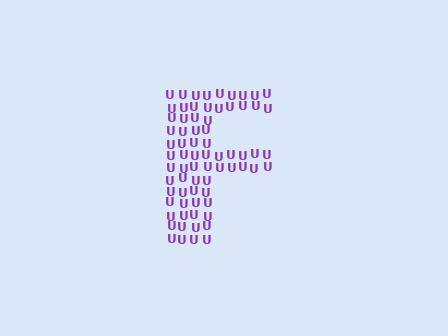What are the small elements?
The small elements are letter U's.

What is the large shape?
The large shape is the letter F.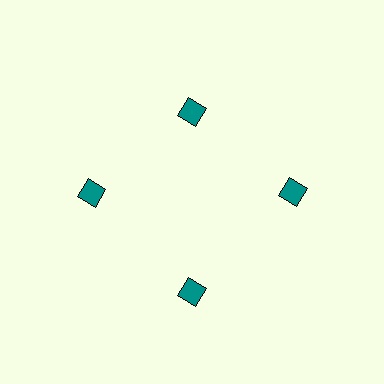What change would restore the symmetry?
The symmetry would be restored by moving it outward, back onto the ring so that all 4 diamonds sit at equal angles and equal distance from the center.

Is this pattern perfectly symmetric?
No. The 4 teal diamonds are arranged in a ring, but one element near the 12 o'clock position is pulled inward toward the center, breaking the 4-fold rotational symmetry.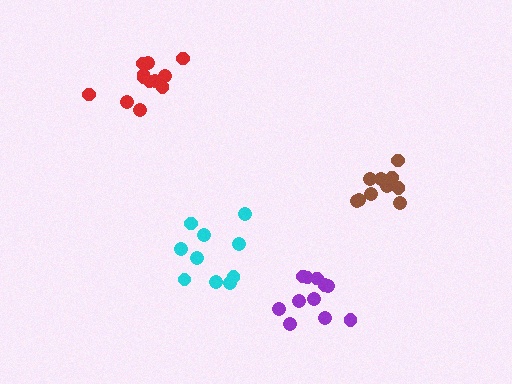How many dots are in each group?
Group 1: 10 dots, Group 2: 11 dots, Group 3: 12 dots, Group 4: 10 dots (43 total).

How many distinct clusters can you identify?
There are 4 distinct clusters.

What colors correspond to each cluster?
The clusters are colored: cyan, purple, red, brown.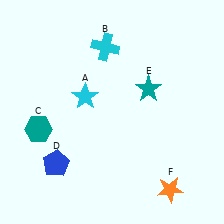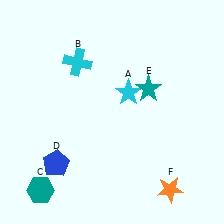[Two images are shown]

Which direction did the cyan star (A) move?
The cyan star (A) moved right.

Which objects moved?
The objects that moved are: the cyan star (A), the cyan cross (B), the teal hexagon (C).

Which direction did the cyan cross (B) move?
The cyan cross (B) moved left.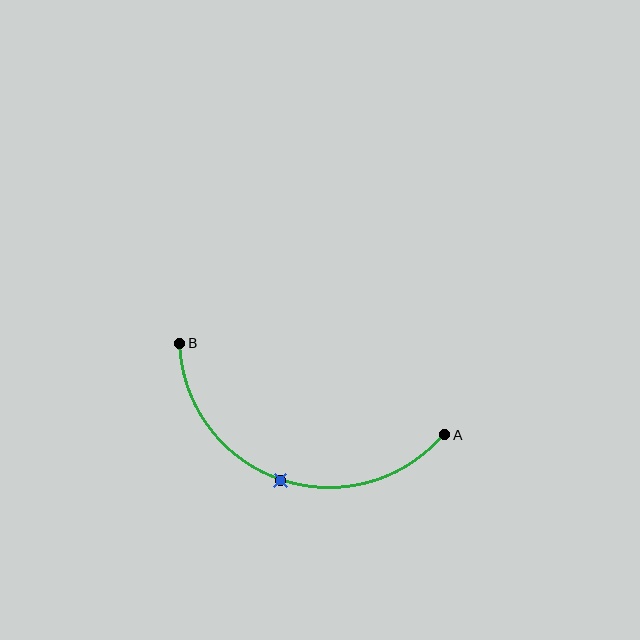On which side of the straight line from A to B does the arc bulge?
The arc bulges below the straight line connecting A and B.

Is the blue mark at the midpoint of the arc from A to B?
Yes. The blue mark lies on the arc at equal arc-length from both A and B — it is the arc midpoint.